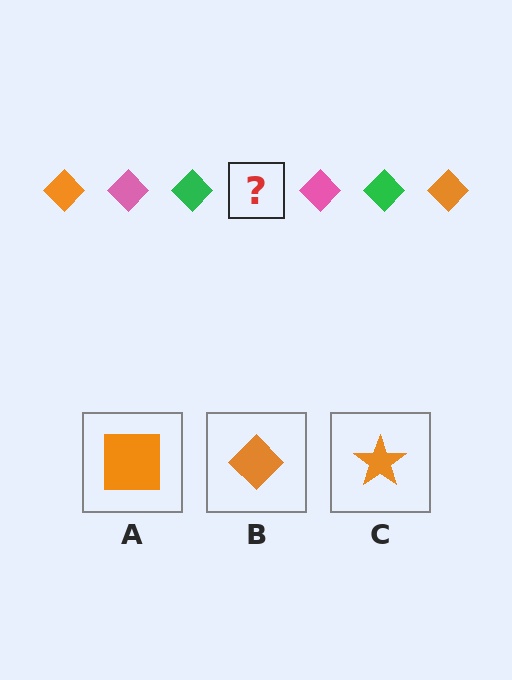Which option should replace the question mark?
Option B.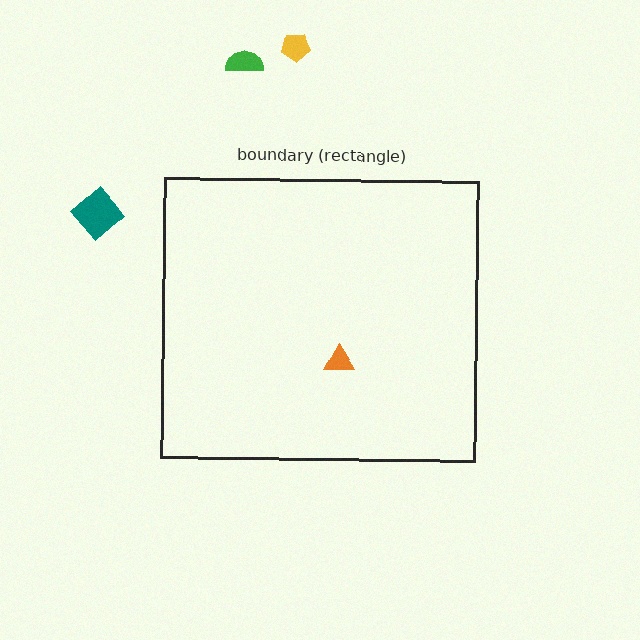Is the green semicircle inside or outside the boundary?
Outside.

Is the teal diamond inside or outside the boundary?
Outside.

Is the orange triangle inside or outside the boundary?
Inside.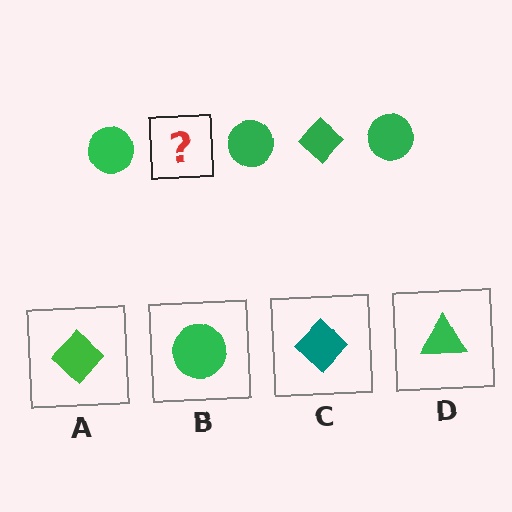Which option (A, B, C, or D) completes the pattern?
A.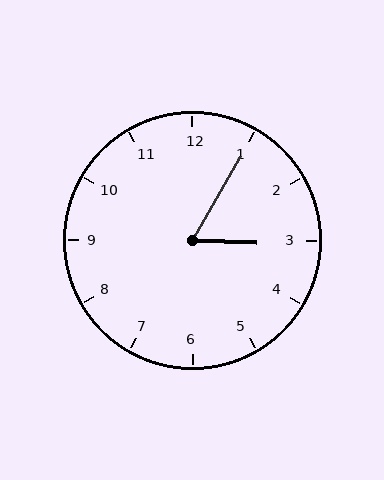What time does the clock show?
3:05.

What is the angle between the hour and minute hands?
Approximately 62 degrees.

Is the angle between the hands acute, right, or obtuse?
It is acute.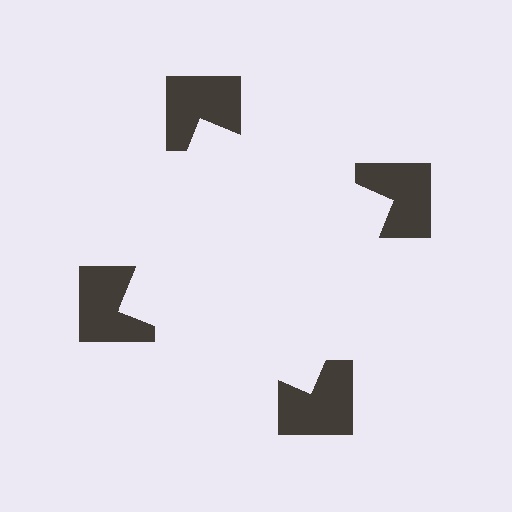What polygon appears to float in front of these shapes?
An illusory square — its edges are inferred from the aligned wedge cuts in the notched squares, not physically drawn.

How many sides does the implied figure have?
4 sides.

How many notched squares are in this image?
There are 4 — one at each vertex of the illusory square.